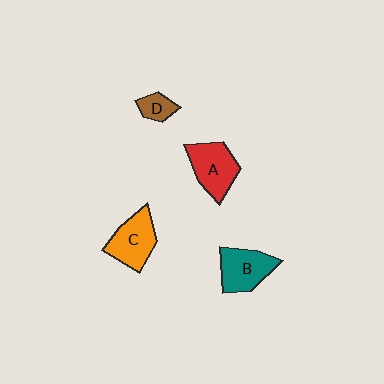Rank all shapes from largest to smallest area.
From largest to smallest: A (red), C (orange), B (teal), D (brown).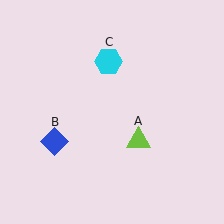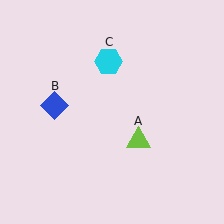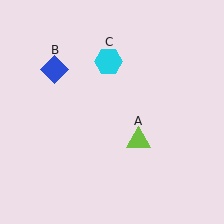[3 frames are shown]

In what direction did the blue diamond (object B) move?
The blue diamond (object B) moved up.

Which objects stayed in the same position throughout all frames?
Lime triangle (object A) and cyan hexagon (object C) remained stationary.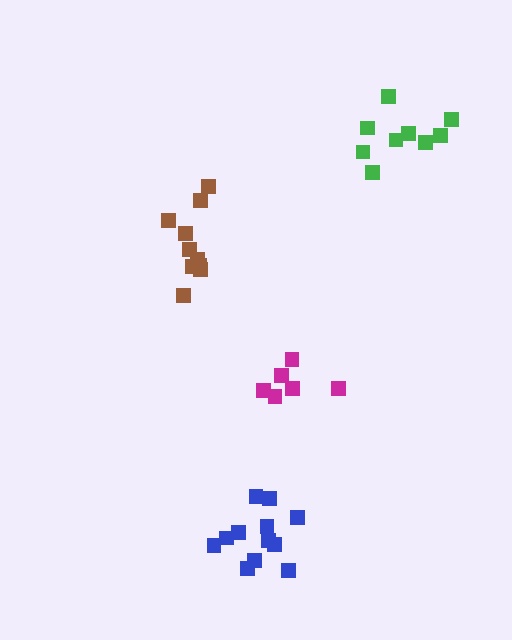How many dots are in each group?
Group 1: 12 dots, Group 2: 10 dots, Group 3: 9 dots, Group 4: 6 dots (37 total).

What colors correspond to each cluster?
The clusters are colored: blue, brown, green, magenta.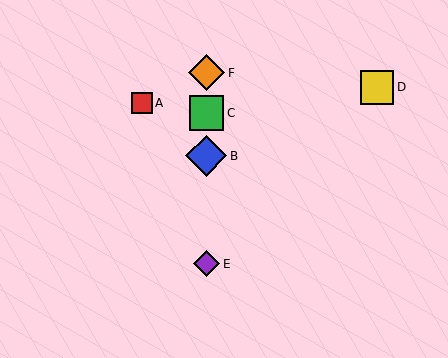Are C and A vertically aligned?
No, C is at x≈206 and A is at x≈142.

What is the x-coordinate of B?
Object B is at x≈206.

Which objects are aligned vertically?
Objects B, C, E, F are aligned vertically.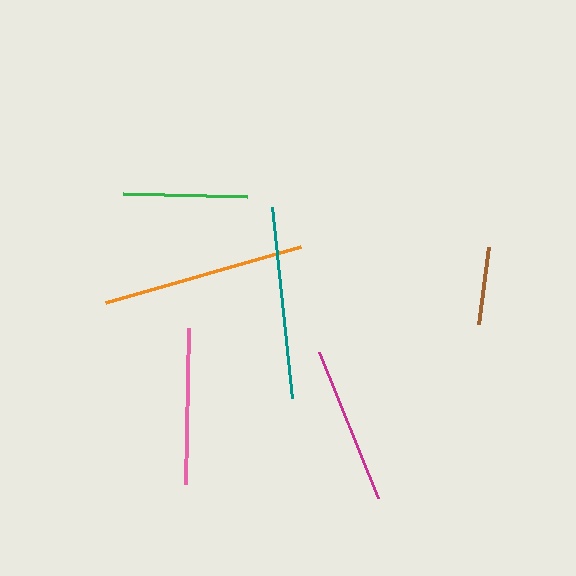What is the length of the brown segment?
The brown segment is approximately 78 pixels long.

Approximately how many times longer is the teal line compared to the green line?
The teal line is approximately 1.6 times the length of the green line.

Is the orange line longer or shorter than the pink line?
The orange line is longer than the pink line.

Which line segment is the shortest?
The brown line is the shortest at approximately 78 pixels.